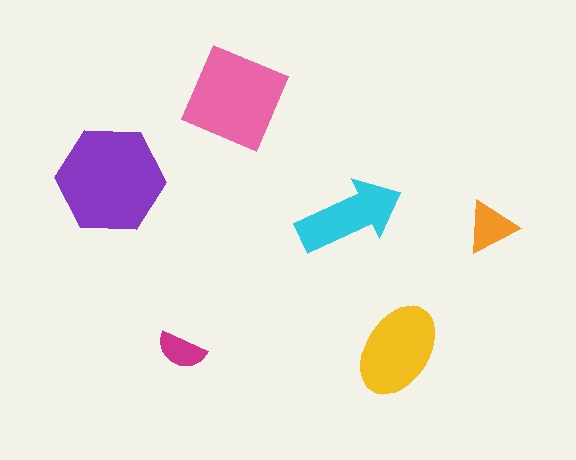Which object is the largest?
The purple hexagon.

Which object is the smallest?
The magenta semicircle.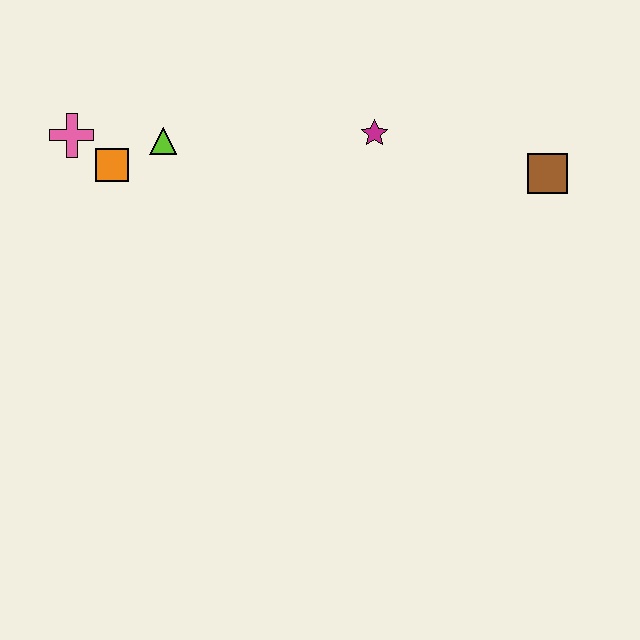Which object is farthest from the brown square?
The pink cross is farthest from the brown square.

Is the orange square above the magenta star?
No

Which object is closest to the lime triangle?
The orange square is closest to the lime triangle.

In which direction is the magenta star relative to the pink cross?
The magenta star is to the right of the pink cross.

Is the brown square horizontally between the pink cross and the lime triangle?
No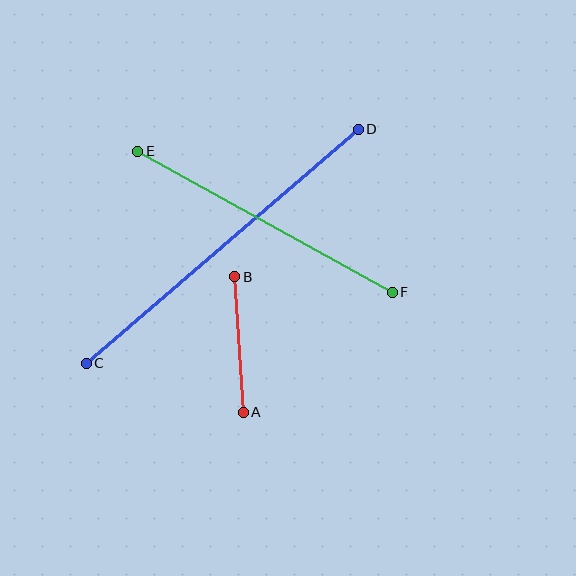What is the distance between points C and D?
The distance is approximately 359 pixels.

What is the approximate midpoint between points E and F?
The midpoint is at approximately (265, 222) pixels.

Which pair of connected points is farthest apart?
Points C and D are farthest apart.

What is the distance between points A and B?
The distance is approximately 136 pixels.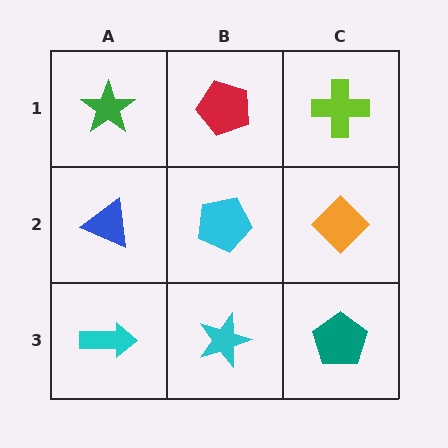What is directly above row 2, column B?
A red pentagon.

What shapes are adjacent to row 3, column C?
An orange diamond (row 2, column C), a cyan star (row 3, column B).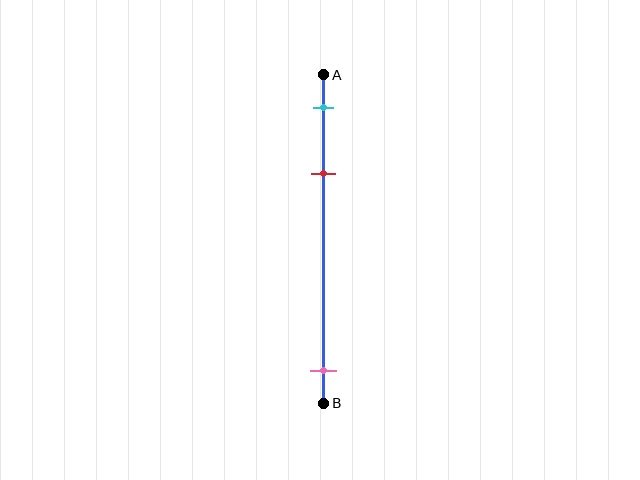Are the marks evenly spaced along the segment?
No, the marks are not evenly spaced.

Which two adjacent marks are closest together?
The cyan and red marks are the closest adjacent pair.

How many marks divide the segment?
There are 3 marks dividing the segment.